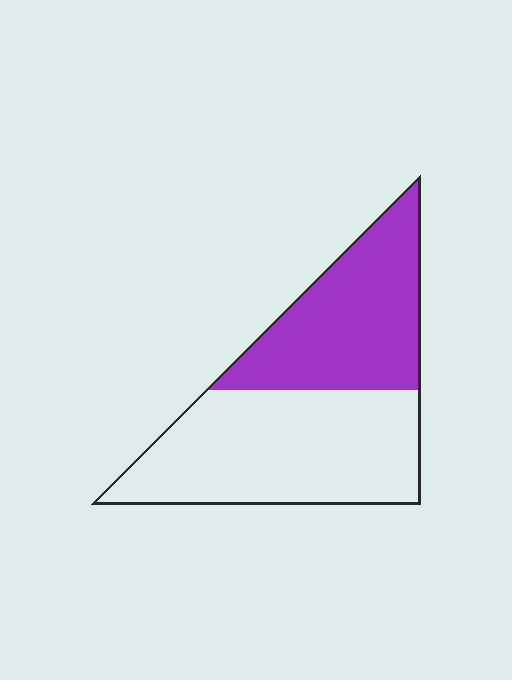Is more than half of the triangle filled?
No.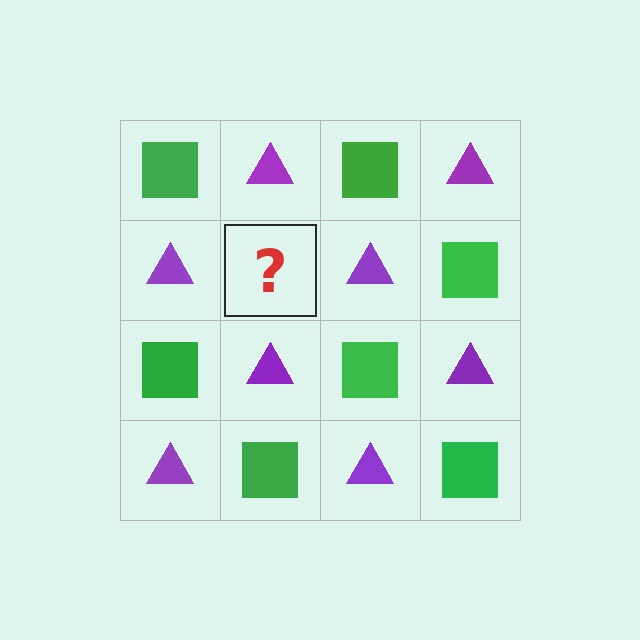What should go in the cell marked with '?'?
The missing cell should contain a green square.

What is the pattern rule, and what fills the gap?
The rule is that it alternates green square and purple triangle in a checkerboard pattern. The gap should be filled with a green square.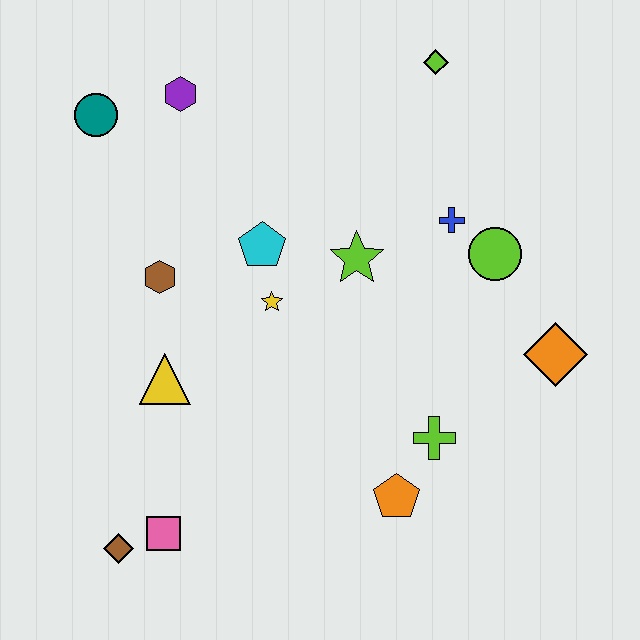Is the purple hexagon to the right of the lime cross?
No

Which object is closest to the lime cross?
The orange pentagon is closest to the lime cross.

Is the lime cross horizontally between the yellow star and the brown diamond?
No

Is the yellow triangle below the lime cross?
No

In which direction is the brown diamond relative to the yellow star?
The brown diamond is below the yellow star.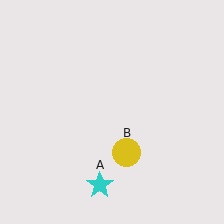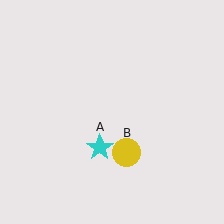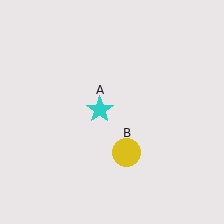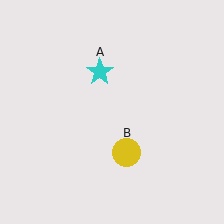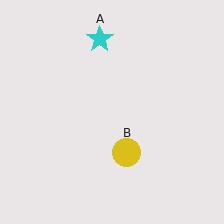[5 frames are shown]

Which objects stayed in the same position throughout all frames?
Yellow circle (object B) remained stationary.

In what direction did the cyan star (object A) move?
The cyan star (object A) moved up.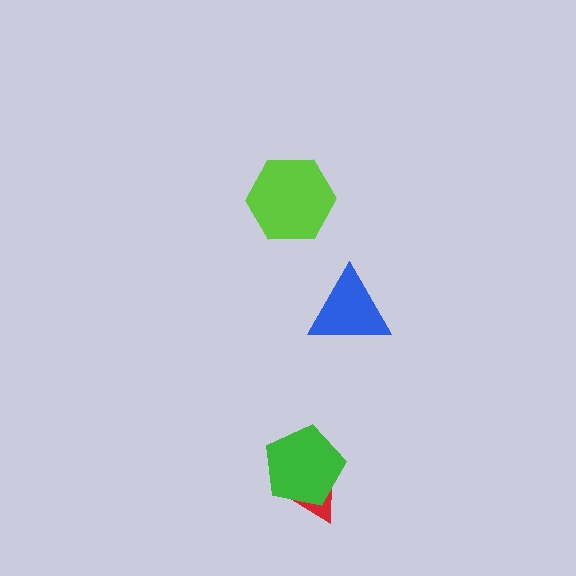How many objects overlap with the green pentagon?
1 object overlaps with the green pentagon.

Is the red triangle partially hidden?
Yes, it is partially covered by another shape.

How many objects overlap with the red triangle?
1 object overlaps with the red triangle.